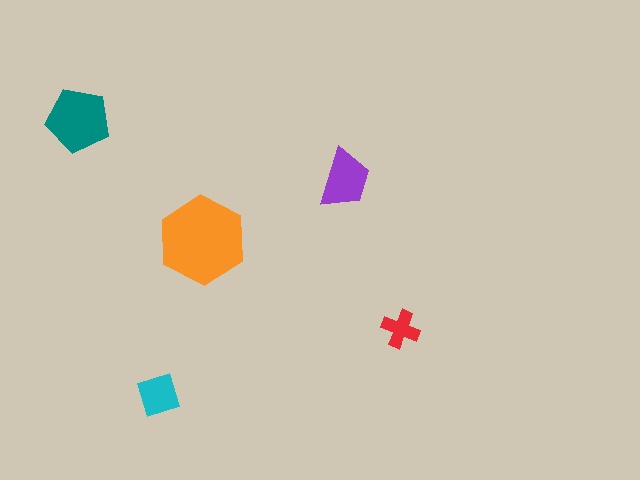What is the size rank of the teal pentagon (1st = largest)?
2nd.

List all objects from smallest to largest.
The red cross, the cyan diamond, the purple trapezoid, the teal pentagon, the orange hexagon.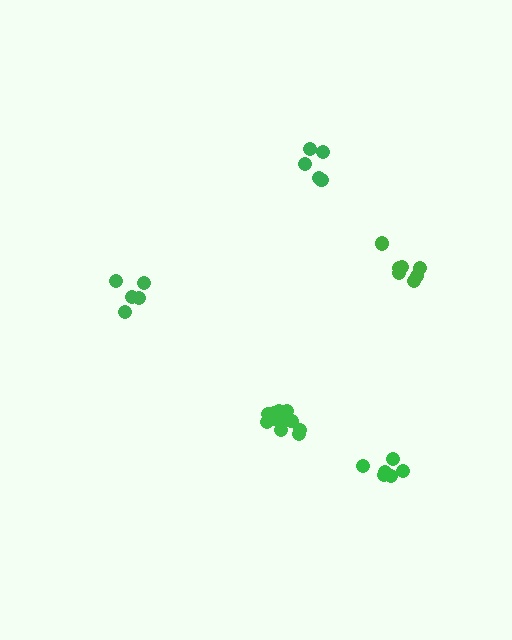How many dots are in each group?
Group 1: 11 dots, Group 2: 5 dots, Group 3: 6 dots, Group 4: 5 dots, Group 5: 8 dots (35 total).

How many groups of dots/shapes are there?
There are 5 groups.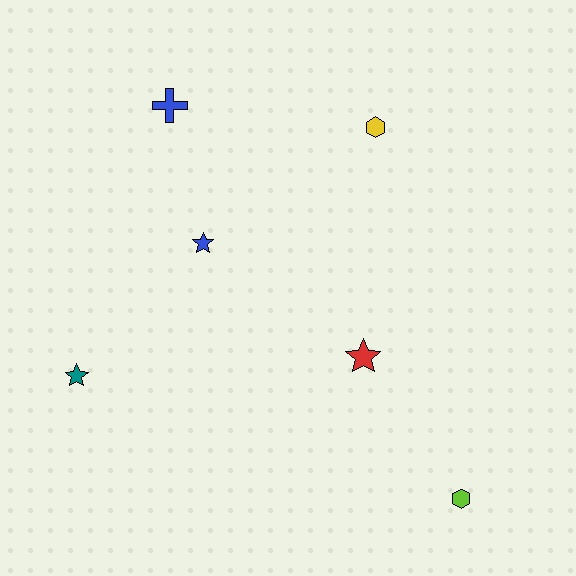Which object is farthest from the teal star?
The lime hexagon is farthest from the teal star.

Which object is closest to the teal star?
The blue star is closest to the teal star.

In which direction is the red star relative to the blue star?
The red star is to the right of the blue star.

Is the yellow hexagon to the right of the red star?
Yes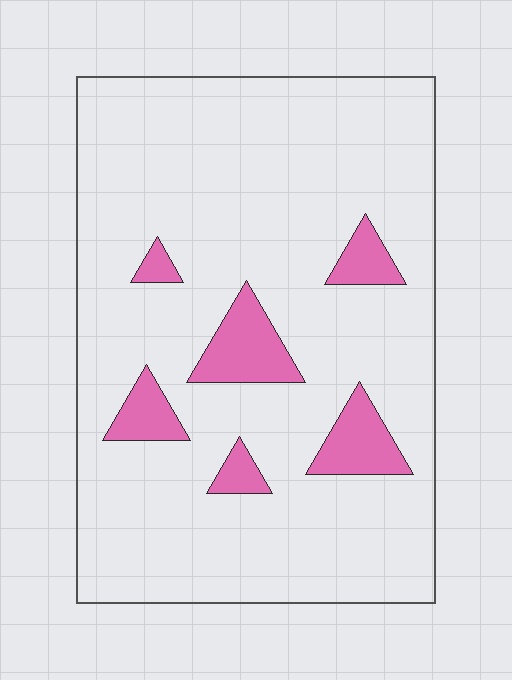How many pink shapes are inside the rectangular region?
6.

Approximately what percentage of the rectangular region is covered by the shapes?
Approximately 10%.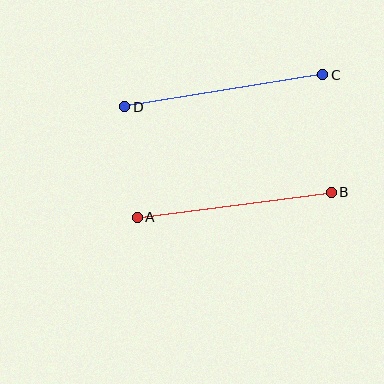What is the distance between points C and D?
The distance is approximately 201 pixels.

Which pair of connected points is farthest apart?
Points C and D are farthest apart.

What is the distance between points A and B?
The distance is approximately 196 pixels.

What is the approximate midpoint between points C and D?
The midpoint is at approximately (224, 91) pixels.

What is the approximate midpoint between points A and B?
The midpoint is at approximately (234, 205) pixels.